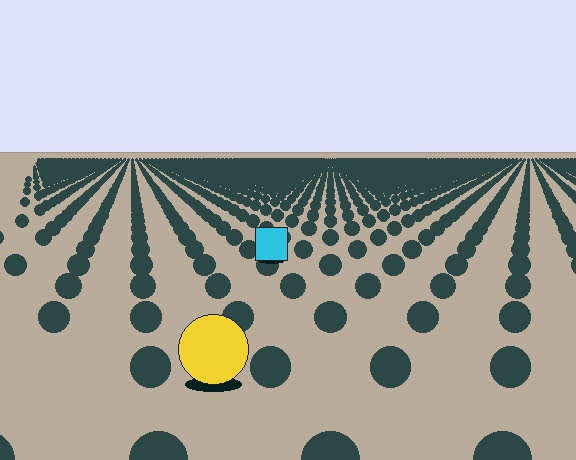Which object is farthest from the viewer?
The cyan square is farthest from the viewer. It appears smaller and the ground texture around it is denser.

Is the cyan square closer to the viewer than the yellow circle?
No. The yellow circle is closer — you can tell from the texture gradient: the ground texture is coarser near it.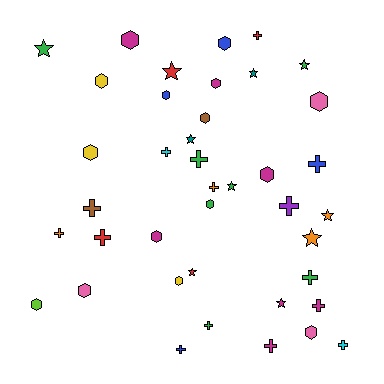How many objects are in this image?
There are 40 objects.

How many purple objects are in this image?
There is 1 purple object.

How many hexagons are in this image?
There are 15 hexagons.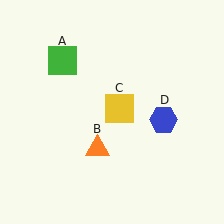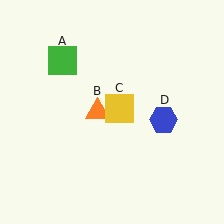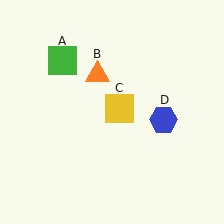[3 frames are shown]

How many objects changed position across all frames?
1 object changed position: orange triangle (object B).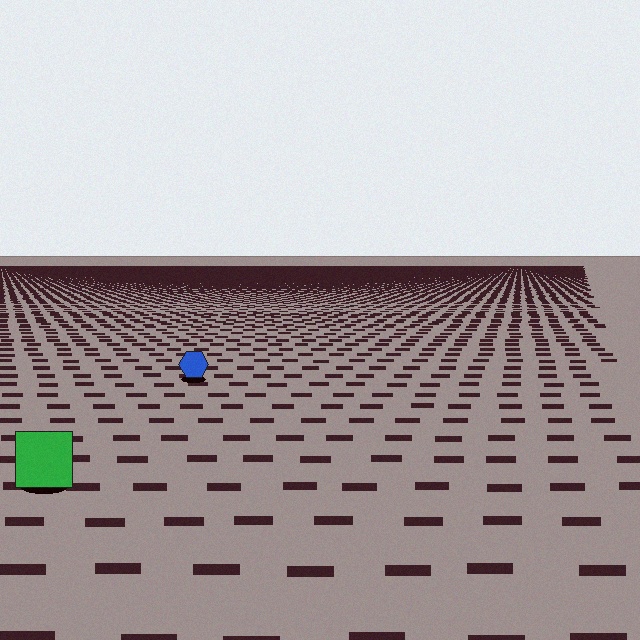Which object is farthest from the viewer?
The blue hexagon is farthest from the viewer. It appears smaller and the ground texture around it is denser.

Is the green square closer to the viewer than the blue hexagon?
Yes. The green square is closer — you can tell from the texture gradient: the ground texture is coarser near it.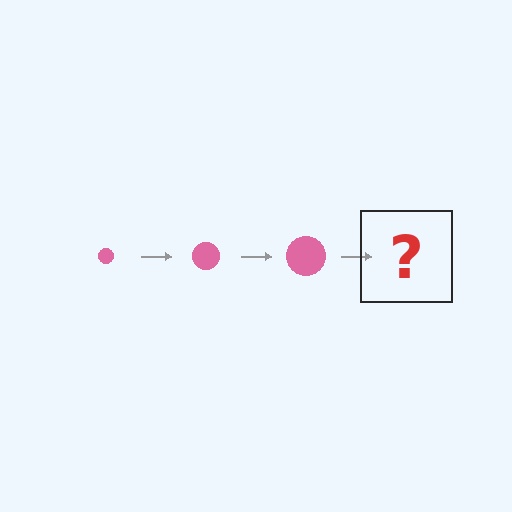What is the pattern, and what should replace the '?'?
The pattern is that the circle gets progressively larger each step. The '?' should be a pink circle, larger than the previous one.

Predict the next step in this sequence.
The next step is a pink circle, larger than the previous one.